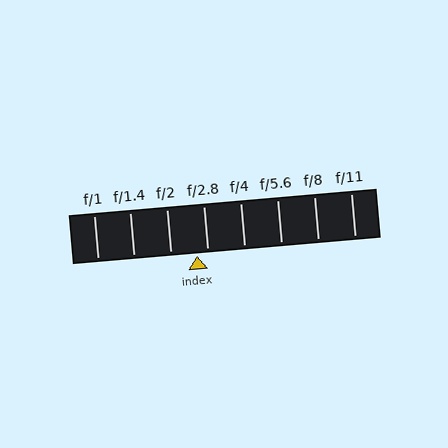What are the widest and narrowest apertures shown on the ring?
The widest aperture shown is f/1 and the narrowest is f/11.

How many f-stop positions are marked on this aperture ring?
There are 8 f-stop positions marked.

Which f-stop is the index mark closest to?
The index mark is closest to f/2.8.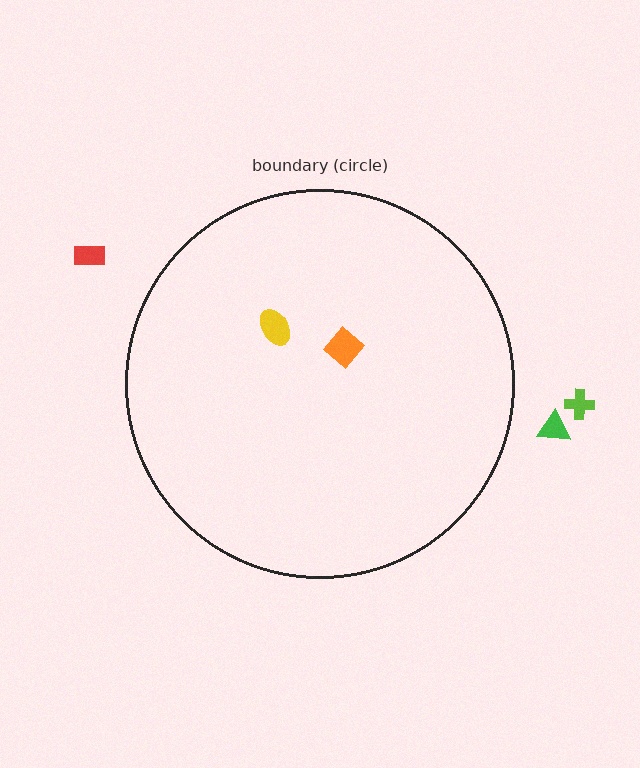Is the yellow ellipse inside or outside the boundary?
Inside.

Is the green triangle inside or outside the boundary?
Outside.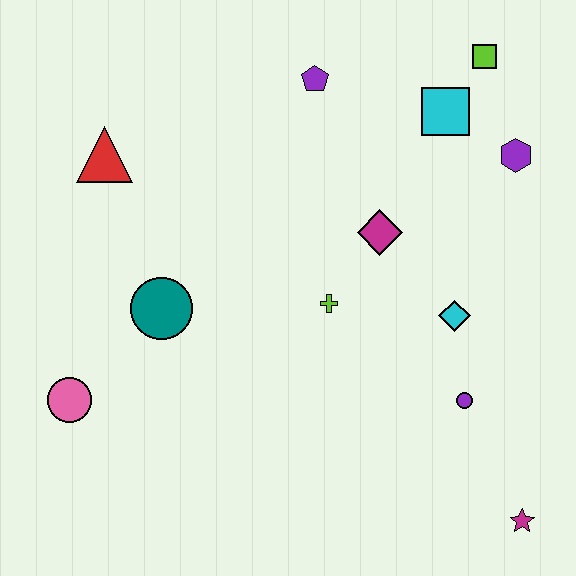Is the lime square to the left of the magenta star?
Yes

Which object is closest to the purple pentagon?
The cyan square is closest to the purple pentagon.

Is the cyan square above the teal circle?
Yes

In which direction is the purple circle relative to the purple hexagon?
The purple circle is below the purple hexagon.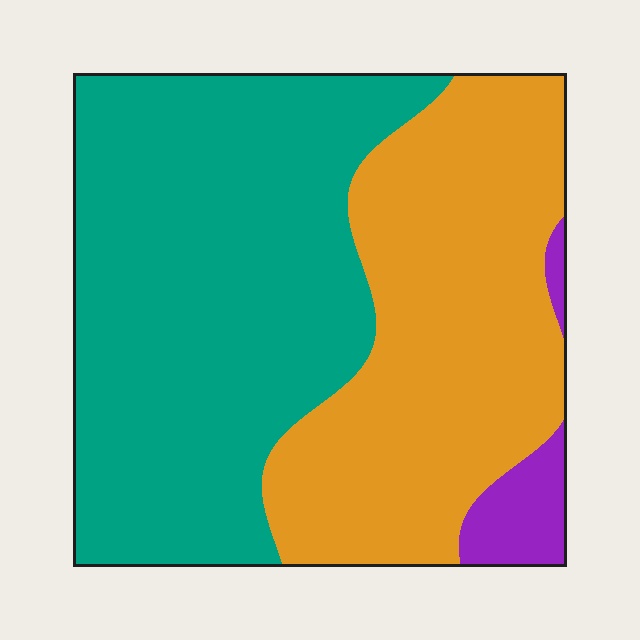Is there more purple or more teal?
Teal.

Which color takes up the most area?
Teal, at roughly 55%.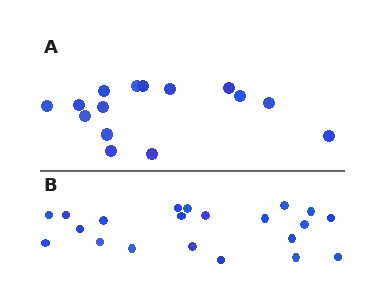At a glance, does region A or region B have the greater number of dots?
Region B (the bottom region) has more dots.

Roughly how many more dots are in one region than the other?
Region B has about 6 more dots than region A.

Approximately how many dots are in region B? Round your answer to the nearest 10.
About 20 dots. (The exact count is 21, which rounds to 20.)